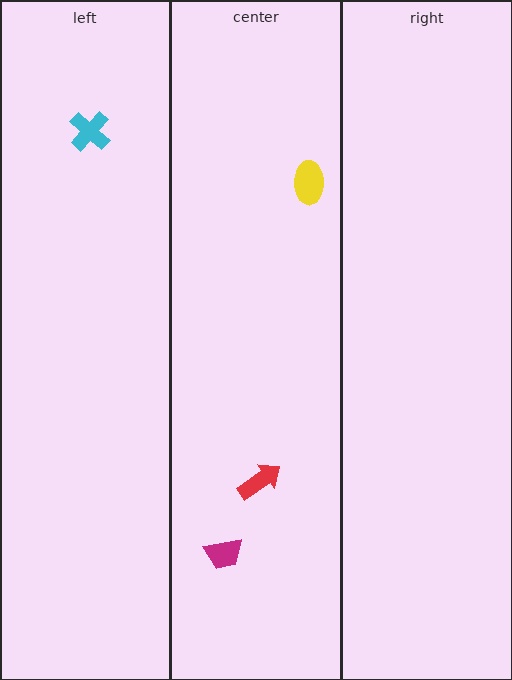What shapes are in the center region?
The red arrow, the yellow ellipse, the magenta trapezoid.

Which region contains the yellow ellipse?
The center region.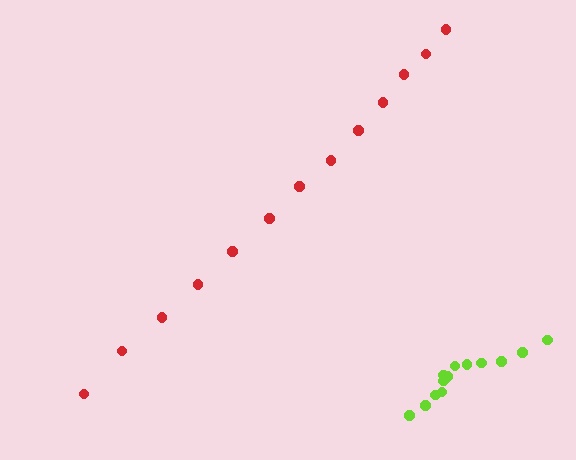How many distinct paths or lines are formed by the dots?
There are 2 distinct paths.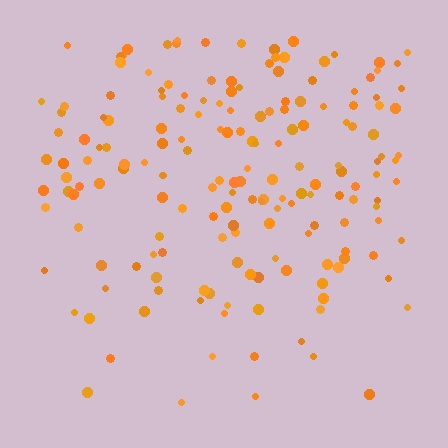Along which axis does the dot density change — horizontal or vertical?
Vertical.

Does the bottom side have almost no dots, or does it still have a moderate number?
Still a moderate number, just noticeably fewer than the top.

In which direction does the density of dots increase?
From bottom to top, with the top side densest.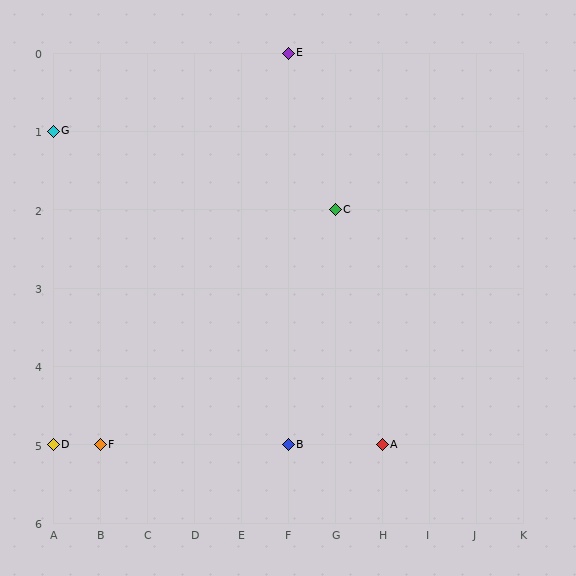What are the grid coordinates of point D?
Point D is at grid coordinates (A, 5).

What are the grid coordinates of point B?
Point B is at grid coordinates (F, 5).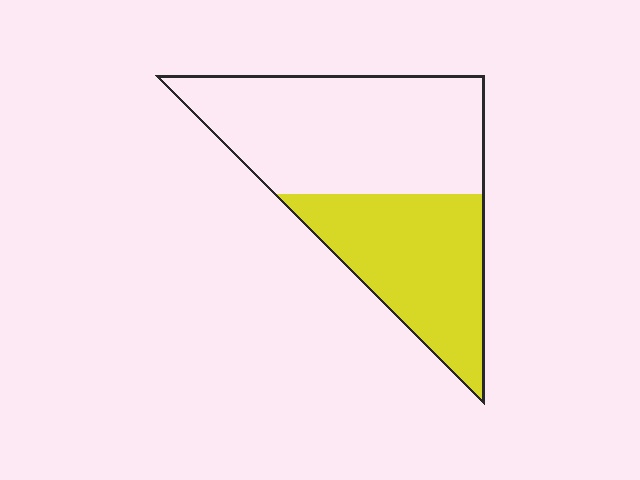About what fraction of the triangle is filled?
About two fifths (2/5).